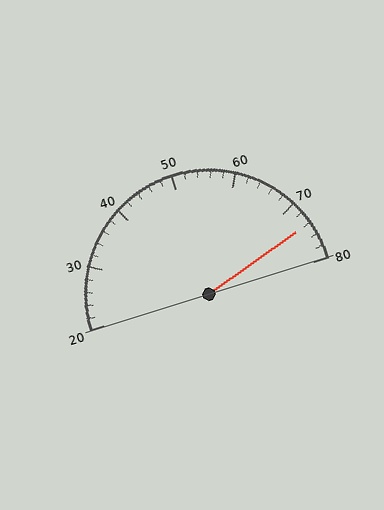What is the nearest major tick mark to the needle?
The nearest major tick mark is 70.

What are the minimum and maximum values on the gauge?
The gauge ranges from 20 to 80.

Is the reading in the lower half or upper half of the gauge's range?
The reading is in the upper half of the range (20 to 80).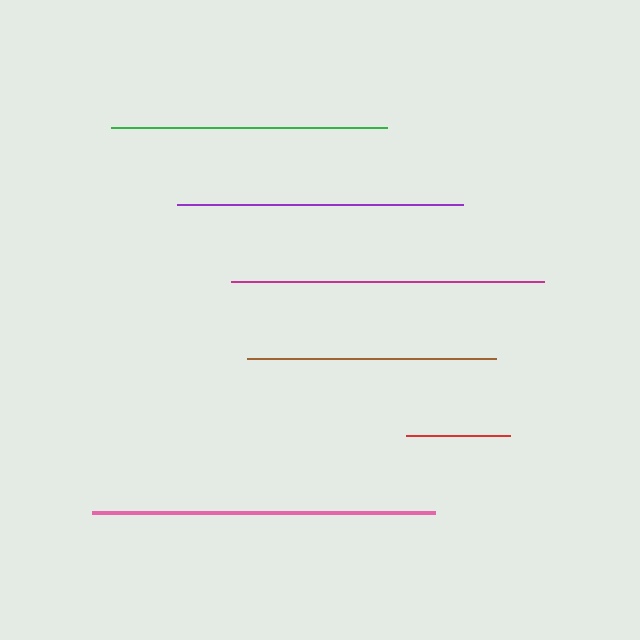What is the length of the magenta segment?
The magenta segment is approximately 313 pixels long.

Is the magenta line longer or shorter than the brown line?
The magenta line is longer than the brown line.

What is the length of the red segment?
The red segment is approximately 104 pixels long.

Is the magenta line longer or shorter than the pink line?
The pink line is longer than the magenta line.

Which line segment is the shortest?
The red line is the shortest at approximately 104 pixels.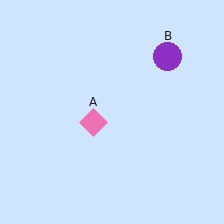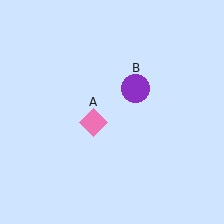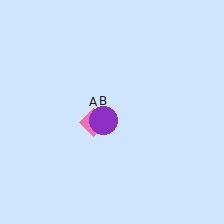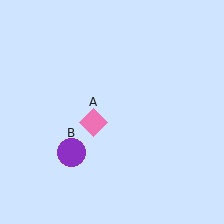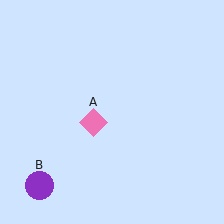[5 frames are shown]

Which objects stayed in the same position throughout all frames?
Pink diamond (object A) remained stationary.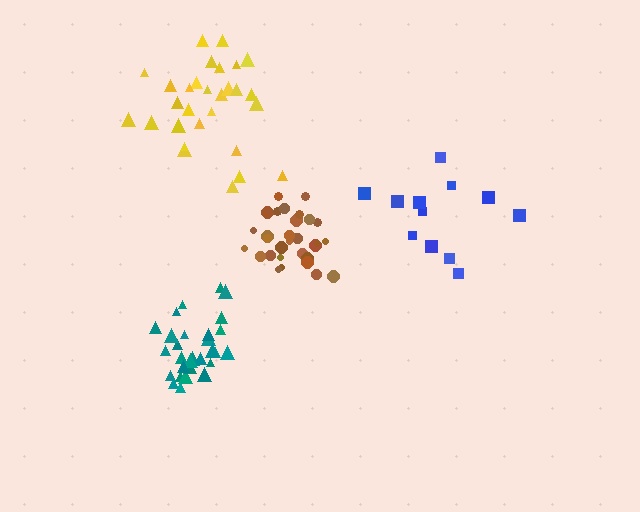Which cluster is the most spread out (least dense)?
Blue.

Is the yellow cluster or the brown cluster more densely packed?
Brown.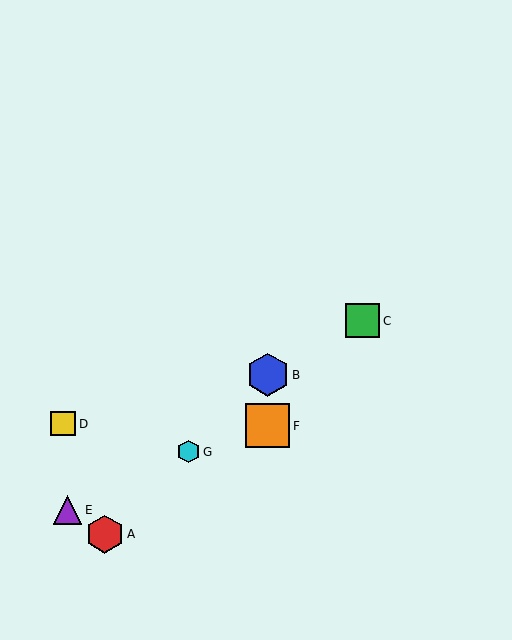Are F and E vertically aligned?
No, F is at x≈268 and E is at x≈68.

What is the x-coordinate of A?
Object A is at x≈105.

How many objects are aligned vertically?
2 objects (B, F) are aligned vertically.